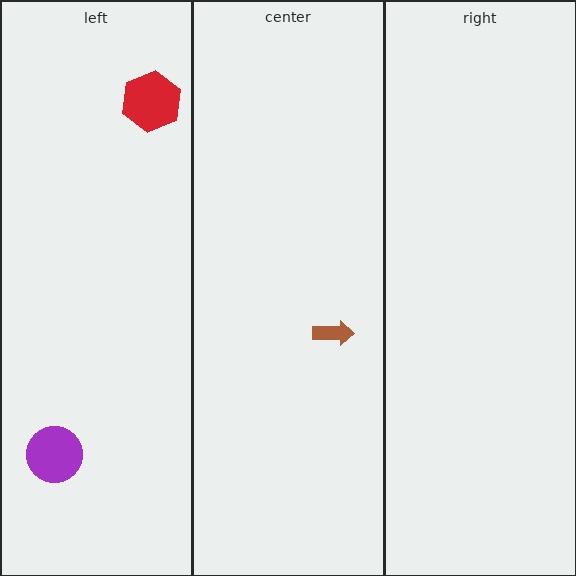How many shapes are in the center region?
1.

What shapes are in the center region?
The brown arrow.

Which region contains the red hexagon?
The left region.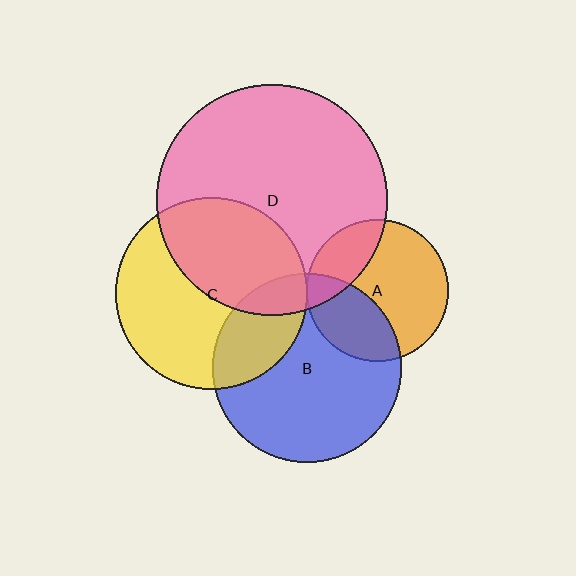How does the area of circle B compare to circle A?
Approximately 1.8 times.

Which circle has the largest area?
Circle D (pink).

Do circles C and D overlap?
Yes.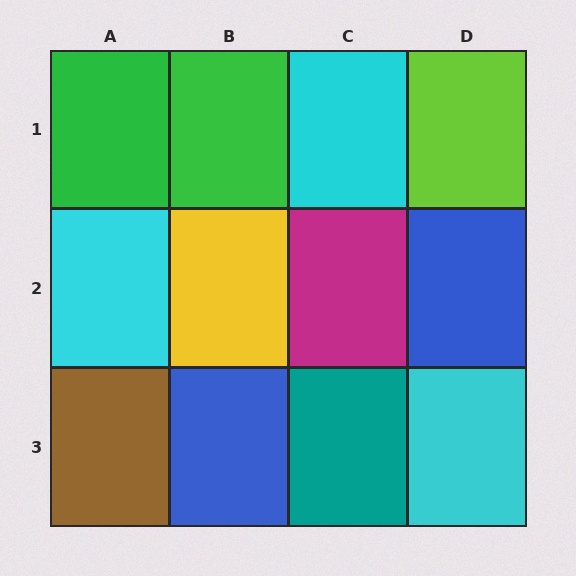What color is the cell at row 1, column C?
Cyan.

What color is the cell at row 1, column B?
Green.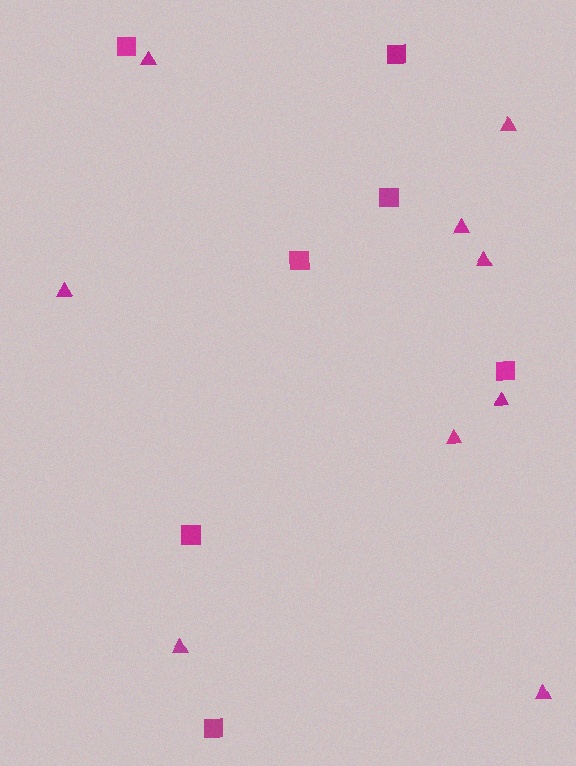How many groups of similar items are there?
There are 2 groups: one group of squares (7) and one group of triangles (9).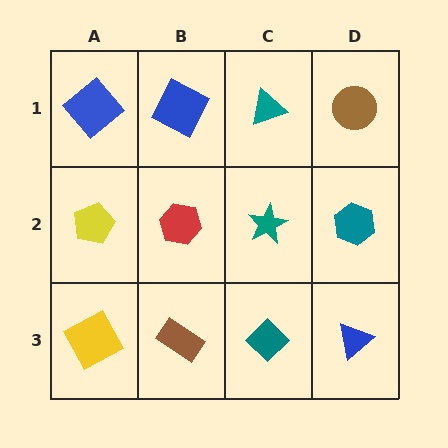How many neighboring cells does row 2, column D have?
3.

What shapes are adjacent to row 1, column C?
A teal star (row 2, column C), a blue square (row 1, column B), a brown circle (row 1, column D).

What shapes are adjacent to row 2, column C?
A teal triangle (row 1, column C), a teal diamond (row 3, column C), a red hexagon (row 2, column B), a teal hexagon (row 2, column D).